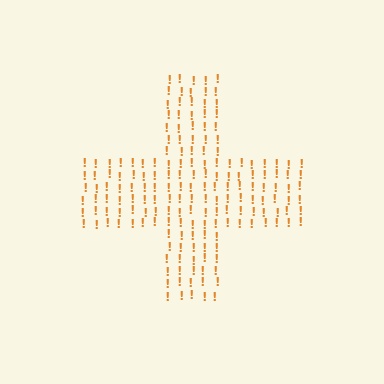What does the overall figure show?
The overall figure shows a cross.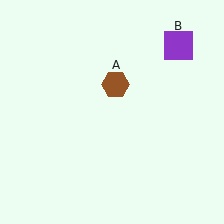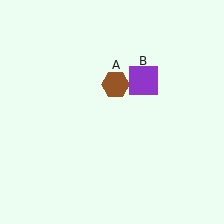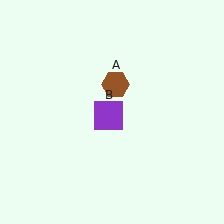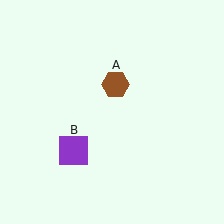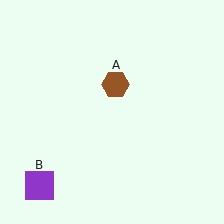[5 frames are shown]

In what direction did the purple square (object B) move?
The purple square (object B) moved down and to the left.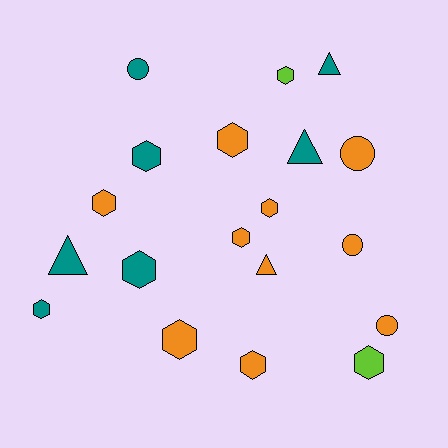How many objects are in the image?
There are 19 objects.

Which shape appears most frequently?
Hexagon, with 11 objects.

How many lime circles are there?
There are no lime circles.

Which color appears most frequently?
Orange, with 10 objects.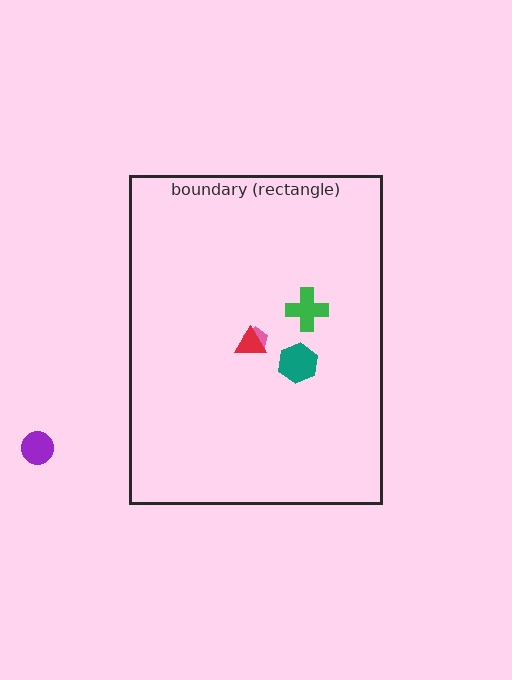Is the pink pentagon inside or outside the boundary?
Inside.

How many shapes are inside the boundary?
4 inside, 1 outside.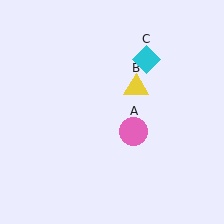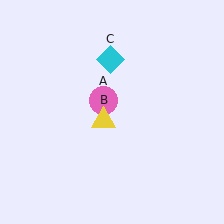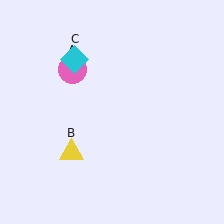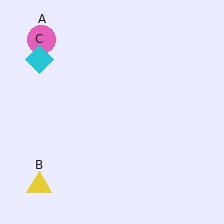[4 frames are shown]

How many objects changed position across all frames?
3 objects changed position: pink circle (object A), yellow triangle (object B), cyan diamond (object C).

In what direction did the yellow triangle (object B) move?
The yellow triangle (object B) moved down and to the left.